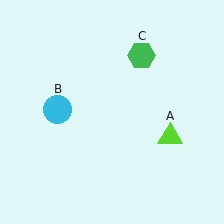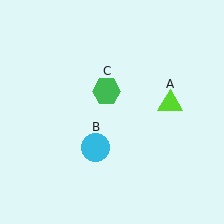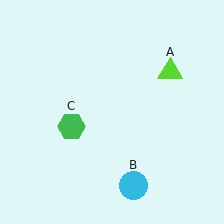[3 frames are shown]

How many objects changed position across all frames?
3 objects changed position: lime triangle (object A), cyan circle (object B), green hexagon (object C).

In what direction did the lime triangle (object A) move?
The lime triangle (object A) moved up.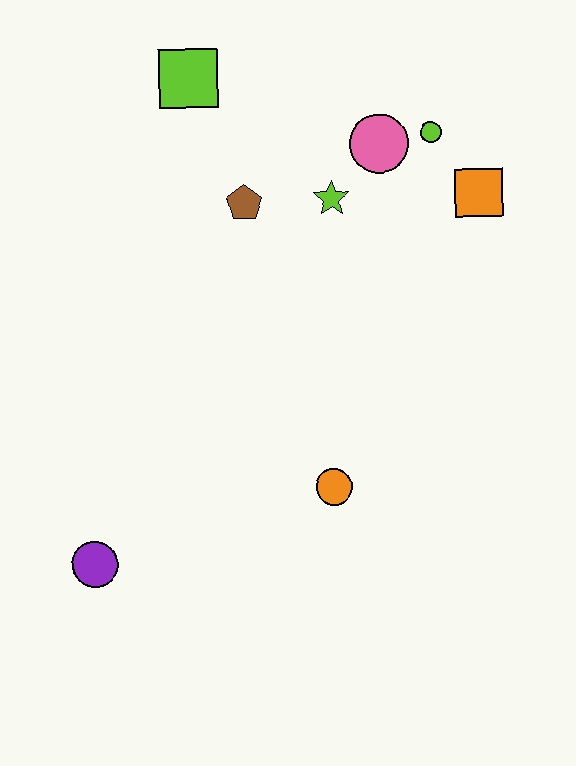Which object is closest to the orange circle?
The purple circle is closest to the orange circle.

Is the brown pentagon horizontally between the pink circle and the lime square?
Yes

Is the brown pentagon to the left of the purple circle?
No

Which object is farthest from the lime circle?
The purple circle is farthest from the lime circle.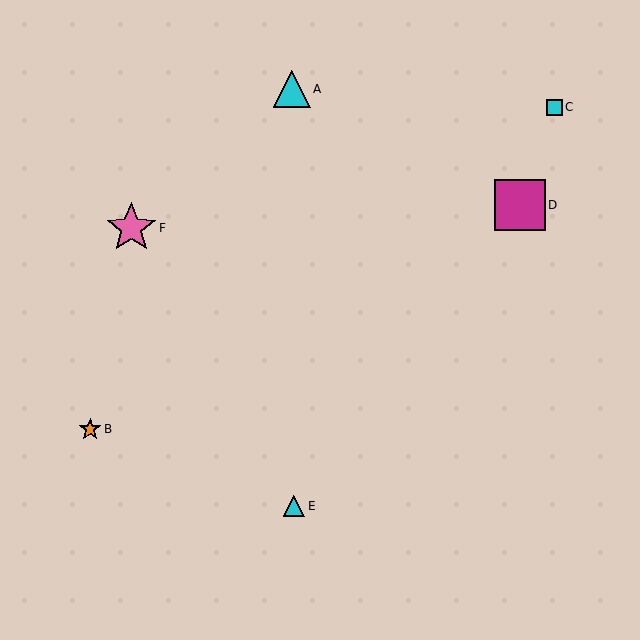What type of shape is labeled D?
Shape D is a magenta square.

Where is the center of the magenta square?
The center of the magenta square is at (520, 205).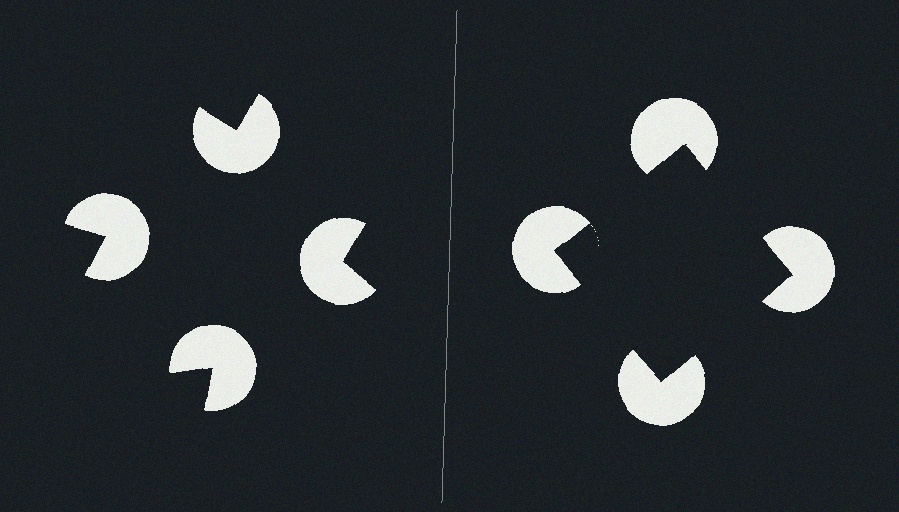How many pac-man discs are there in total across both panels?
8 — 4 on each side.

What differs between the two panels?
The pac-man discs are positioned identically on both sides; only the wedge orientations differ. On the right they align to a square; on the left they are misaligned.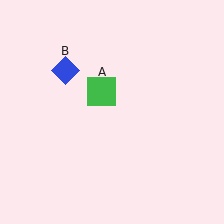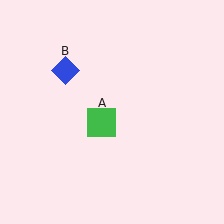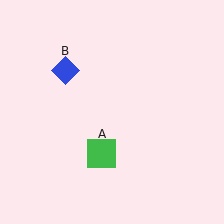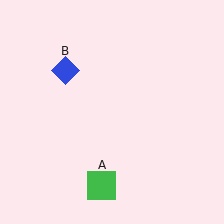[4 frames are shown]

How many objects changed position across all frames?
1 object changed position: green square (object A).